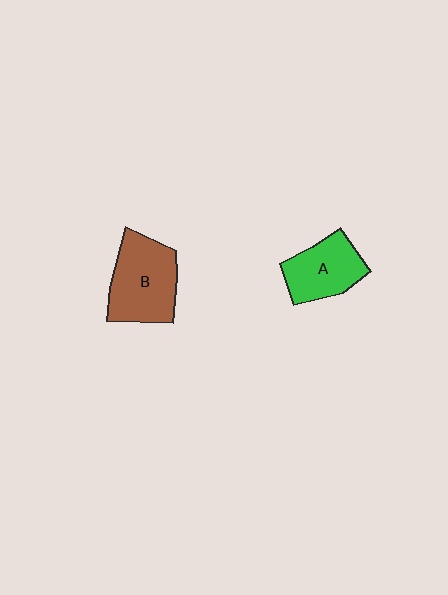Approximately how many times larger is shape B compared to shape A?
Approximately 1.3 times.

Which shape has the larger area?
Shape B (brown).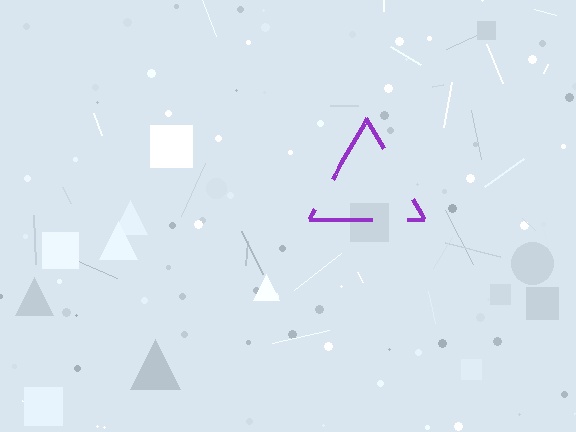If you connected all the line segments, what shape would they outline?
They would outline a triangle.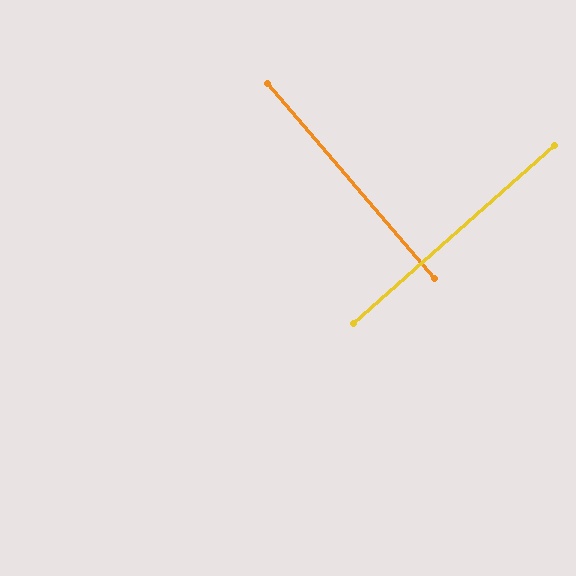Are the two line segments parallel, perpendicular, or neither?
Perpendicular — they meet at approximately 89°.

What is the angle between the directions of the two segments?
Approximately 89 degrees.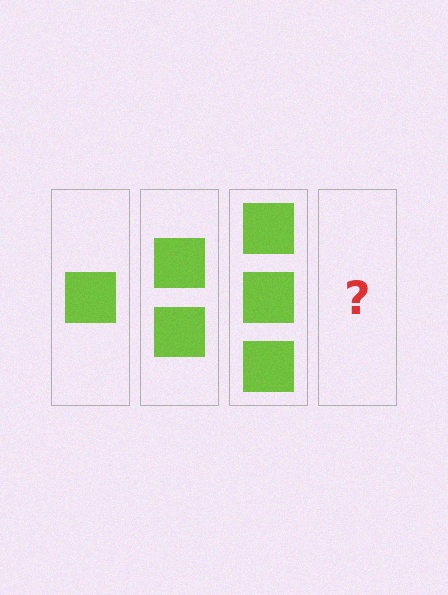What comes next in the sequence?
The next element should be 4 squares.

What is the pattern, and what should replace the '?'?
The pattern is that each step adds one more square. The '?' should be 4 squares.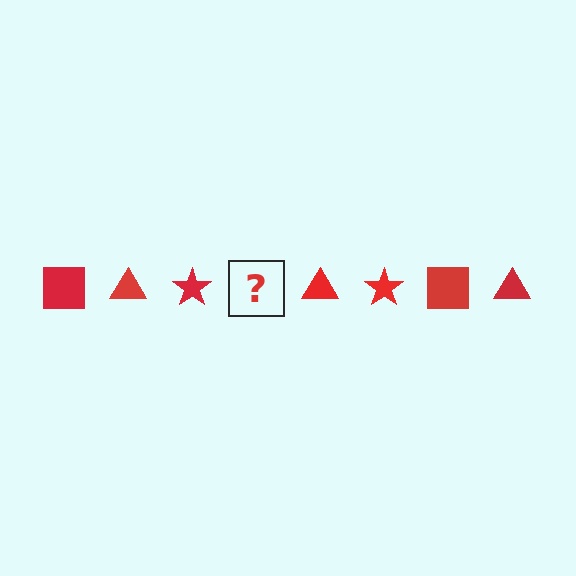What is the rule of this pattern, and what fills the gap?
The rule is that the pattern cycles through square, triangle, star shapes in red. The gap should be filled with a red square.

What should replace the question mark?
The question mark should be replaced with a red square.